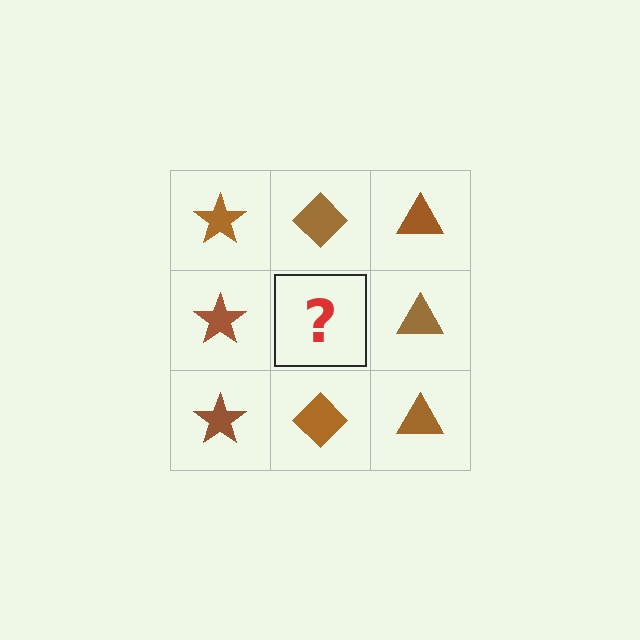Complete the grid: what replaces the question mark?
The question mark should be replaced with a brown diamond.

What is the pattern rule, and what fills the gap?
The rule is that each column has a consistent shape. The gap should be filled with a brown diamond.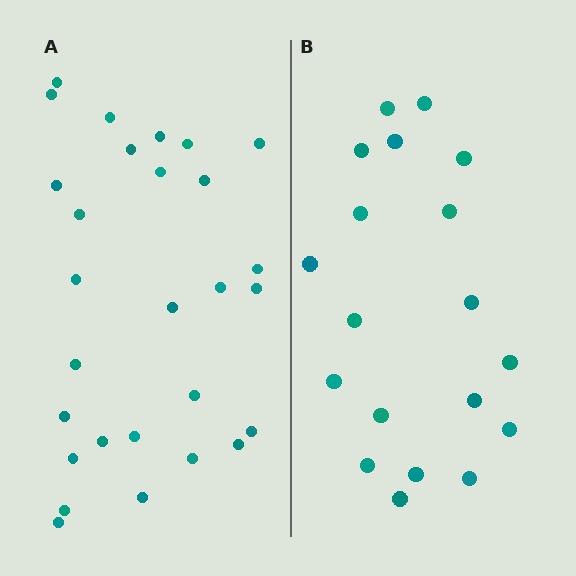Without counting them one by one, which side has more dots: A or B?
Region A (the left region) has more dots.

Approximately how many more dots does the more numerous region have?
Region A has roughly 8 or so more dots than region B.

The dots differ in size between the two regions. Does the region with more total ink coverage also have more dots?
No. Region B has more total ink coverage because its dots are larger, but region A actually contains more individual dots. Total area can be misleading — the number of items is what matters here.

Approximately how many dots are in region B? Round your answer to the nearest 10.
About 20 dots. (The exact count is 19, which rounds to 20.)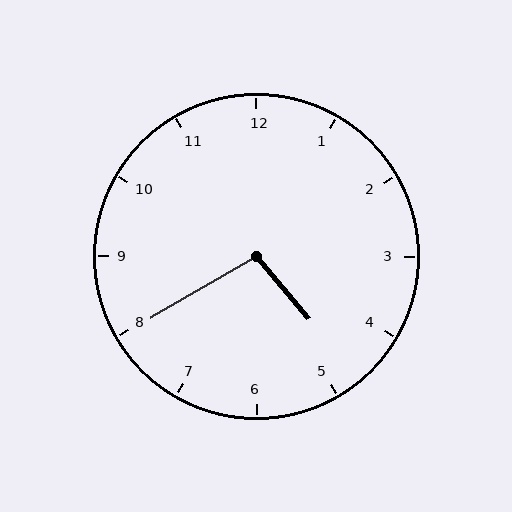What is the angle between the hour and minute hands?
Approximately 100 degrees.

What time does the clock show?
4:40.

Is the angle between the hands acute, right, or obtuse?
It is obtuse.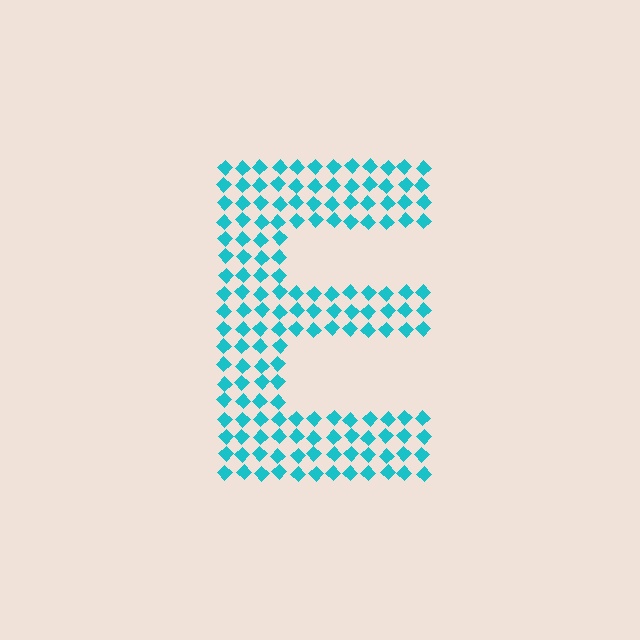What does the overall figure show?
The overall figure shows the letter E.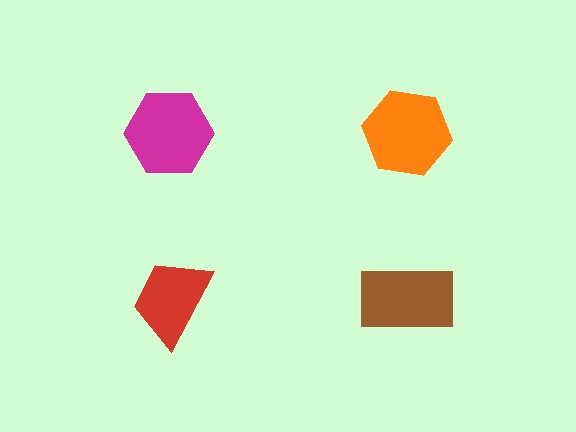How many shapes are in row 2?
2 shapes.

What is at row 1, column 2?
An orange hexagon.